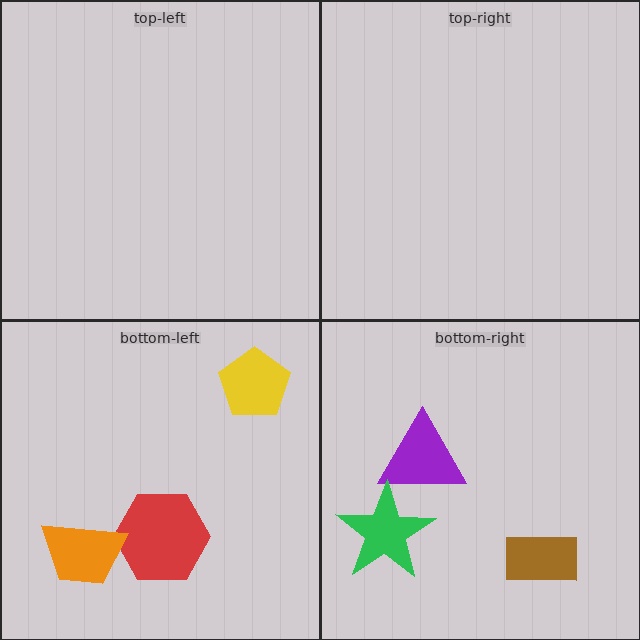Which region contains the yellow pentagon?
The bottom-left region.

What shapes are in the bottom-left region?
The red hexagon, the yellow pentagon, the orange trapezoid.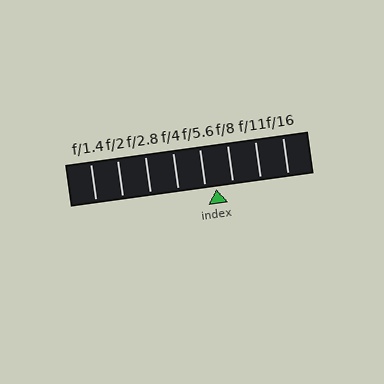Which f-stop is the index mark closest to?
The index mark is closest to f/5.6.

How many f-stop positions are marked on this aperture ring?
There are 8 f-stop positions marked.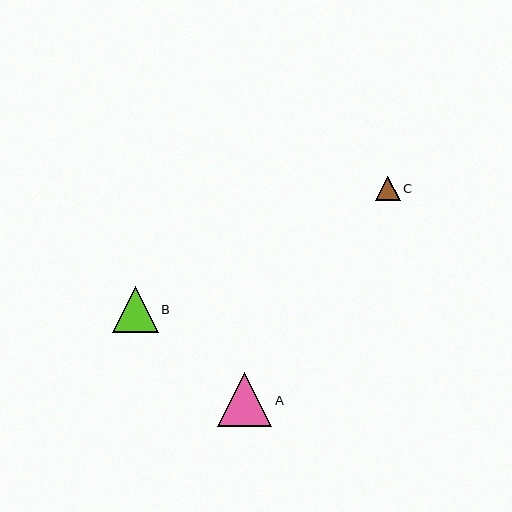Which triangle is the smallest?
Triangle C is the smallest with a size of approximately 25 pixels.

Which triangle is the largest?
Triangle A is the largest with a size of approximately 54 pixels.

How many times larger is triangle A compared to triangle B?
Triangle A is approximately 1.2 times the size of triangle B.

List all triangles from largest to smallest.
From largest to smallest: A, B, C.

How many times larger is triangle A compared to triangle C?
Triangle A is approximately 2.2 times the size of triangle C.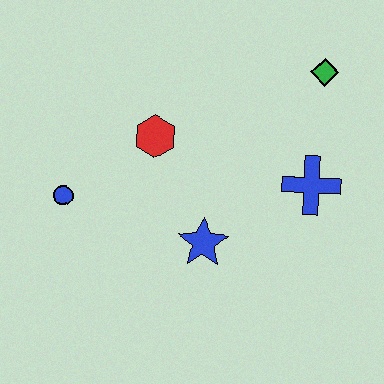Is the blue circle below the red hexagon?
Yes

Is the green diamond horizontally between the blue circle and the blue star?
No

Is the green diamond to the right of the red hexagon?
Yes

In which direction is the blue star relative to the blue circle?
The blue star is to the right of the blue circle.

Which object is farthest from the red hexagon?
The green diamond is farthest from the red hexagon.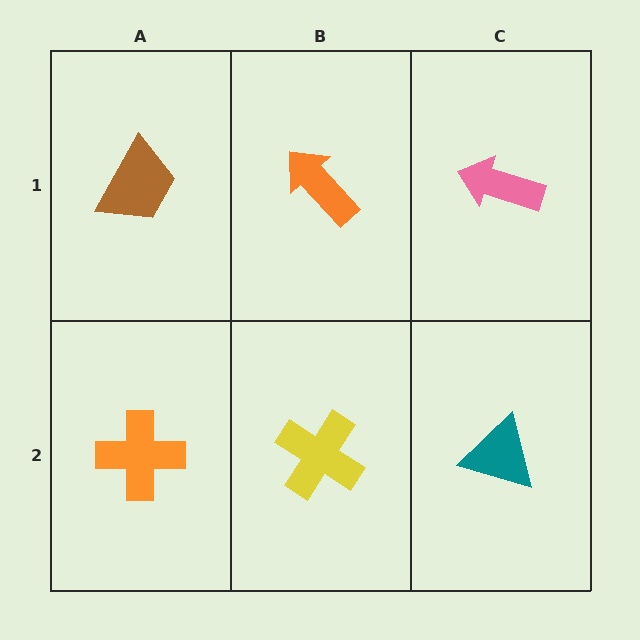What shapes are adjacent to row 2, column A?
A brown trapezoid (row 1, column A), a yellow cross (row 2, column B).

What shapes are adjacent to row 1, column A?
An orange cross (row 2, column A), an orange arrow (row 1, column B).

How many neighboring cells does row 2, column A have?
2.